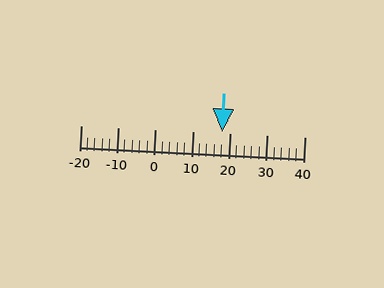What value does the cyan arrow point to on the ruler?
The cyan arrow points to approximately 18.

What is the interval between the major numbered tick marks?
The major tick marks are spaced 10 units apart.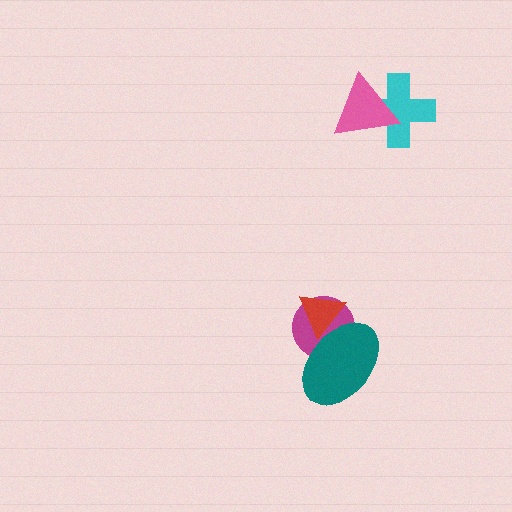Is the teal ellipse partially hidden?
Yes, it is partially covered by another shape.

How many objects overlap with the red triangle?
2 objects overlap with the red triangle.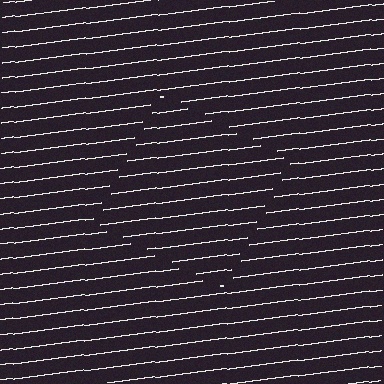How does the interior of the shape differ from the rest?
The interior of the shape contains the same grating, shifted by half a period — the contour is defined by the phase discontinuity where line-ends from the inner and outer gratings abut.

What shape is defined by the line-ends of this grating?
An illusory square. The interior of the shape contains the same grating, shifted by half a period — the contour is defined by the phase discontinuity where line-ends from the inner and outer gratings abut.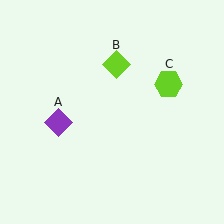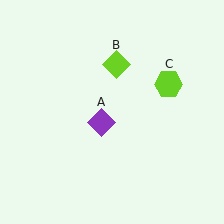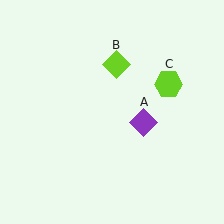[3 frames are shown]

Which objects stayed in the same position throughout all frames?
Lime diamond (object B) and lime hexagon (object C) remained stationary.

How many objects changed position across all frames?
1 object changed position: purple diamond (object A).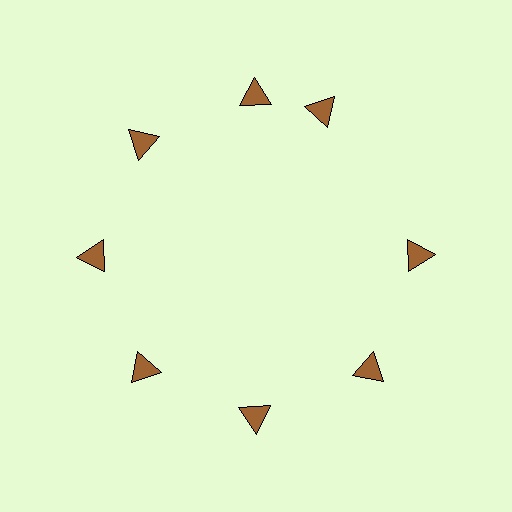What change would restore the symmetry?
The symmetry would be restored by rotating it back into even spacing with its neighbors so that all 8 triangles sit at equal angles and equal distance from the center.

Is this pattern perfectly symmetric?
No. The 8 brown triangles are arranged in a ring, but one element near the 2 o'clock position is rotated out of alignment along the ring, breaking the 8-fold rotational symmetry.